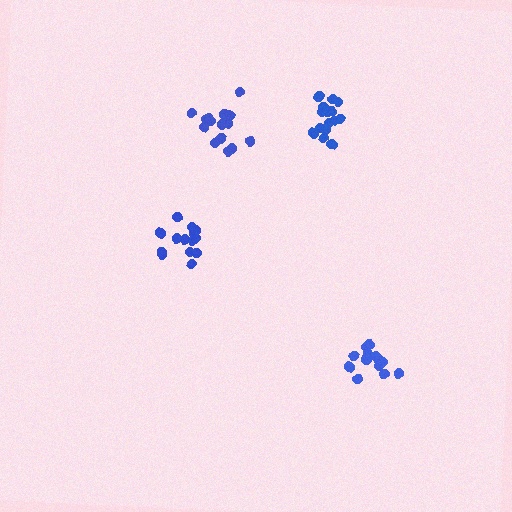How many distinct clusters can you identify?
There are 4 distinct clusters.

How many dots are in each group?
Group 1: 14 dots, Group 2: 13 dots, Group 3: 17 dots, Group 4: 18 dots (62 total).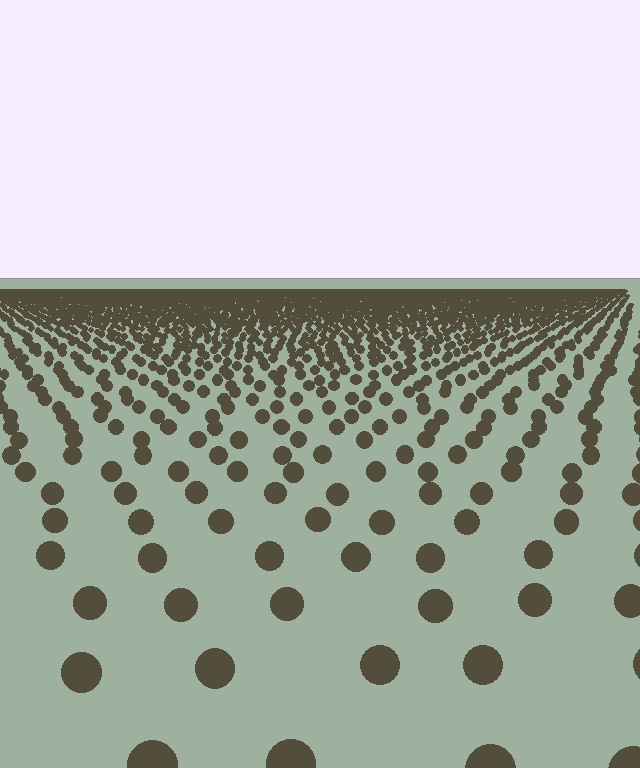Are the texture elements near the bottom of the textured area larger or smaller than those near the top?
Larger. Near the bottom, elements are closer to the viewer and appear at a bigger on-screen size.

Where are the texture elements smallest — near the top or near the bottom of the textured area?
Near the top.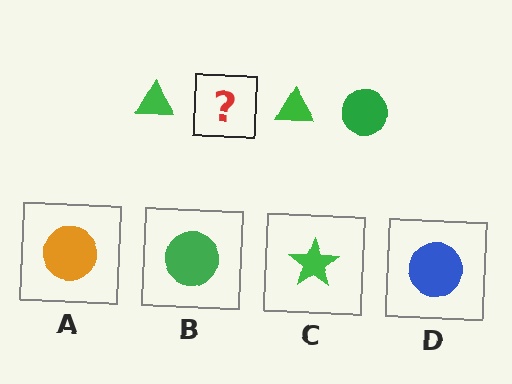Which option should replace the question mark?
Option B.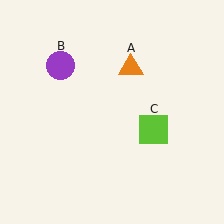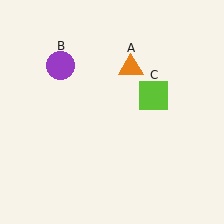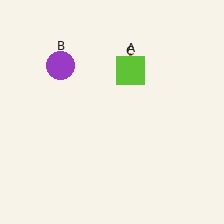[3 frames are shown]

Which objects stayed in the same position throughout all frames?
Orange triangle (object A) and purple circle (object B) remained stationary.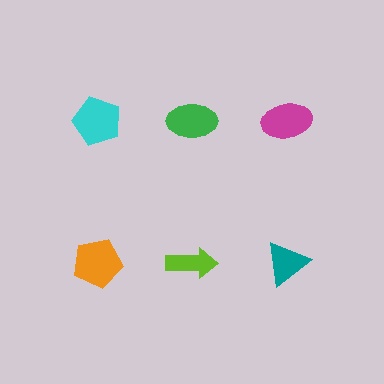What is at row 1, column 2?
A green ellipse.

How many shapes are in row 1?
3 shapes.